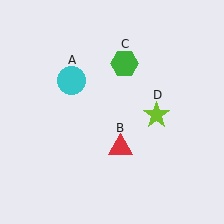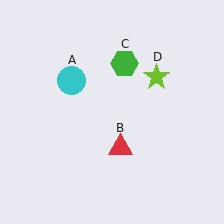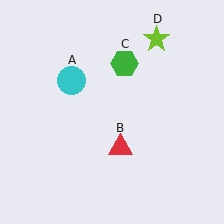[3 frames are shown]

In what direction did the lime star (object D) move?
The lime star (object D) moved up.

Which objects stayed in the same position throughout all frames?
Cyan circle (object A) and red triangle (object B) and green hexagon (object C) remained stationary.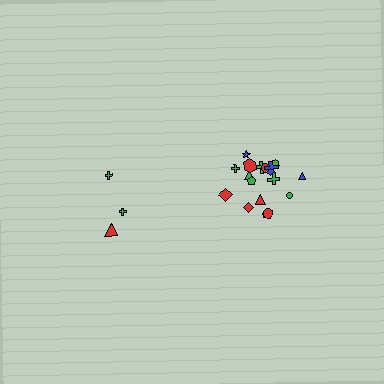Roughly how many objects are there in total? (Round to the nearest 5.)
Roughly 20 objects in total.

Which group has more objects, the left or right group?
The right group.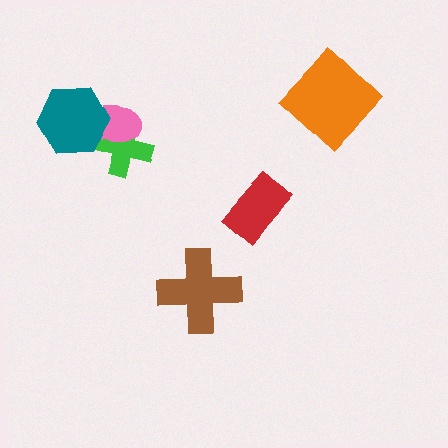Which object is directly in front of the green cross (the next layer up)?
The pink ellipse is directly in front of the green cross.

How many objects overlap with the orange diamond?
0 objects overlap with the orange diamond.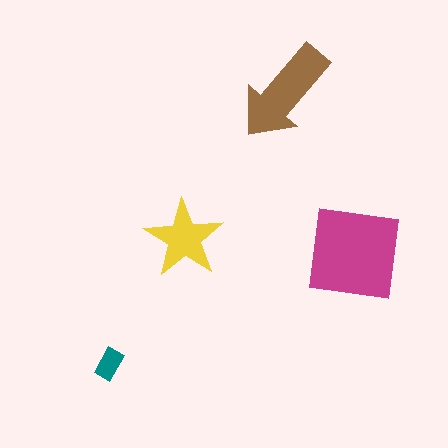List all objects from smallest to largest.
The teal rectangle, the yellow star, the brown arrow, the magenta square.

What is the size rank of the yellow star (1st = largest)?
3rd.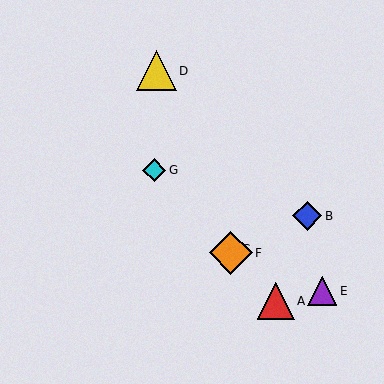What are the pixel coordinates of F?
Object F is at (231, 253).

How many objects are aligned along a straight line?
4 objects (A, C, F, G) are aligned along a straight line.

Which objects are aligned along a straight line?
Objects A, C, F, G are aligned along a straight line.